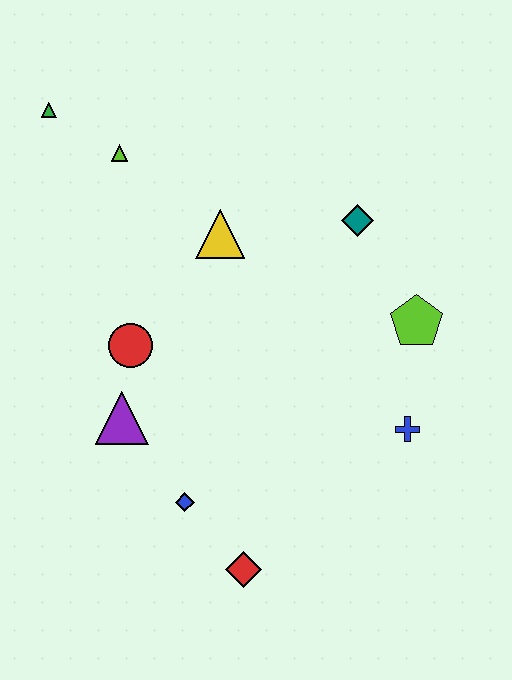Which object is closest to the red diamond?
The blue diamond is closest to the red diamond.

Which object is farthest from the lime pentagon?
The green triangle is farthest from the lime pentagon.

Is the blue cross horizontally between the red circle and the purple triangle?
No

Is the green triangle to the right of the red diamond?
No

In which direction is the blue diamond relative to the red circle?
The blue diamond is below the red circle.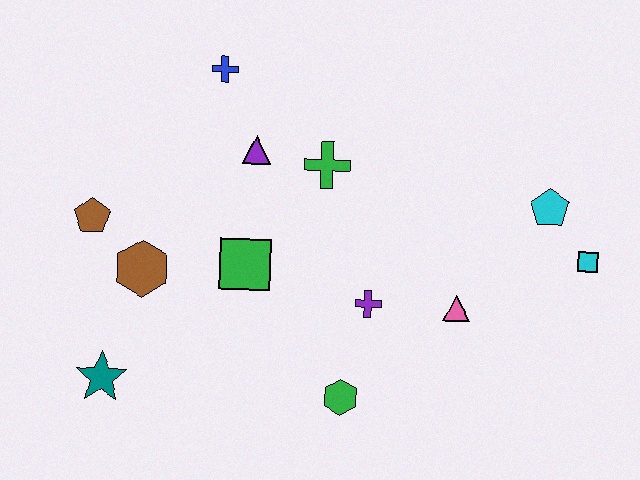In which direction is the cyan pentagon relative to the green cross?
The cyan pentagon is to the right of the green cross.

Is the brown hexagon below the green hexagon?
No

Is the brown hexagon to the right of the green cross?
No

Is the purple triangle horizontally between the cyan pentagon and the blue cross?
Yes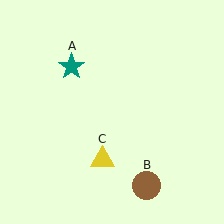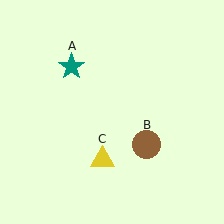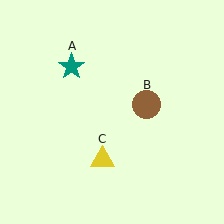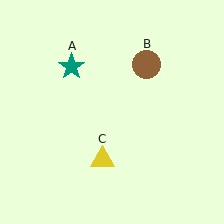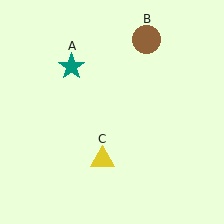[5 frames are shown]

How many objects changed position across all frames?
1 object changed position: brown circle (object B).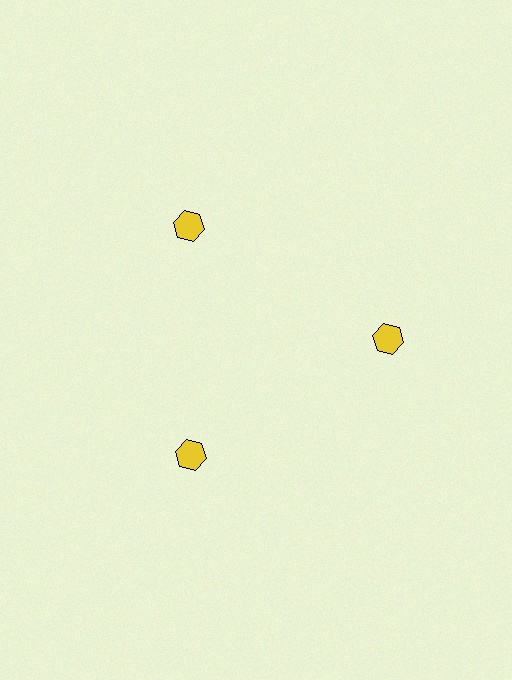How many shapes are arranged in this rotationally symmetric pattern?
There are 3 shapes, arranged in 3 groups of 1.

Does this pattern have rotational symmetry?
Yes, this pattern has 3-fold rotational symmetry. It looks the same after rotating 120 degrees around the center.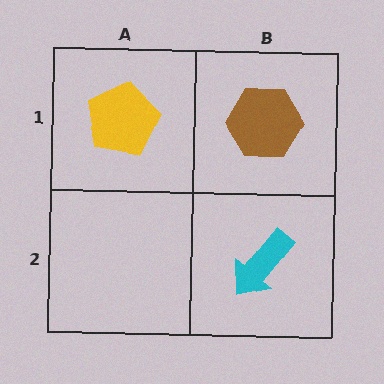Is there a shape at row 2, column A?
No, that cell is empty.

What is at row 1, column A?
A yellow pentagon.